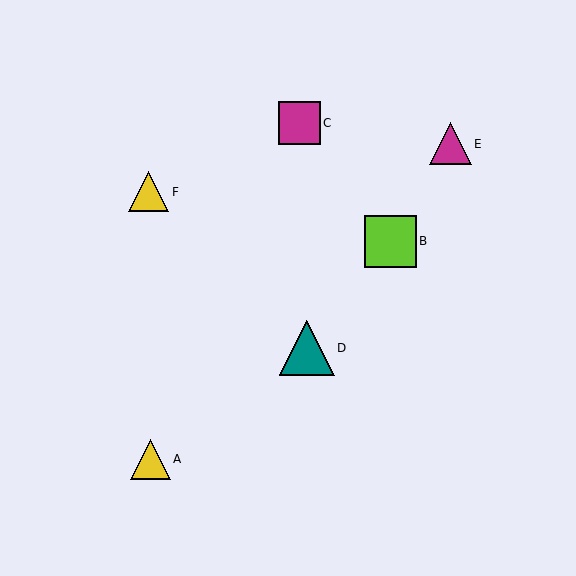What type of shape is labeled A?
Shape A is a yellow triangle.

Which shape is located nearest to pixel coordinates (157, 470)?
The yellow triangle (labeled A) at (150, 459) is nearest to that location.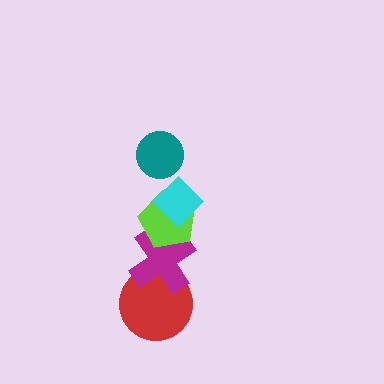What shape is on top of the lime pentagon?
The cyan diamond is on top of the lime pentagon.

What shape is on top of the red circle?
The magenta cross is on top of the red circle.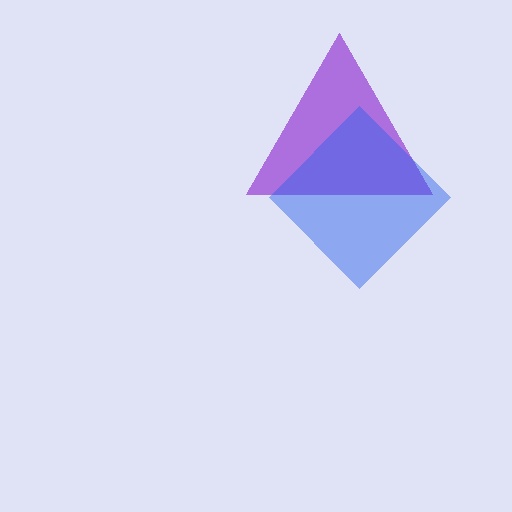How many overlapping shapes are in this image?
There are 2 overlapping shapes in the image.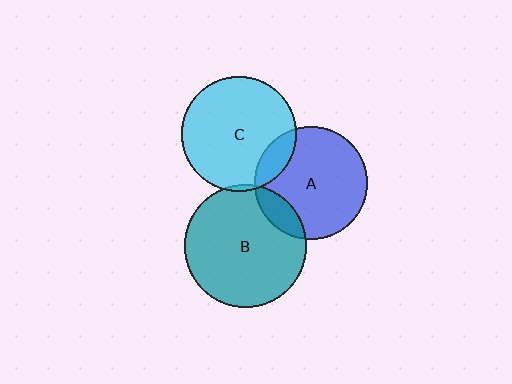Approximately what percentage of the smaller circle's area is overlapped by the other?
Approximately 15%.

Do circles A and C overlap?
Yes.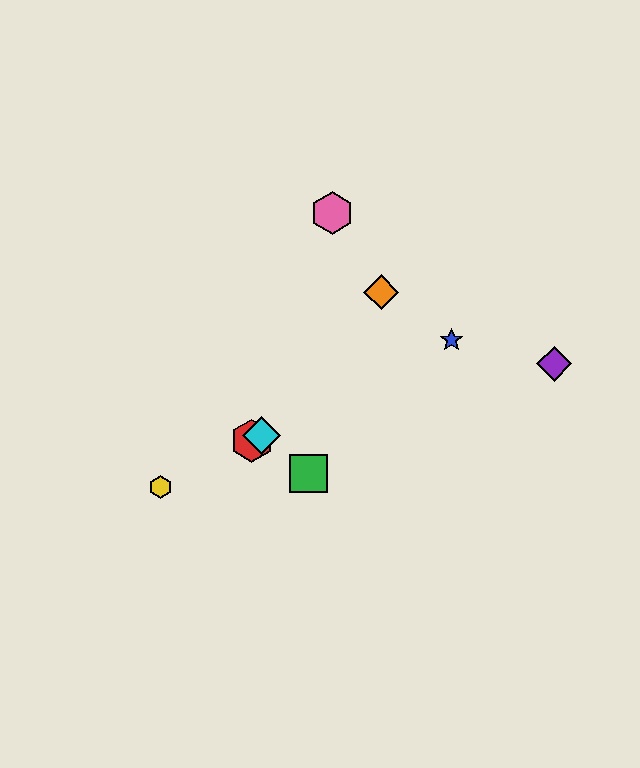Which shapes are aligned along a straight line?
The red hexagon, the blue star, the yellow hexagon, the cyan diamond are aligned along a straight line.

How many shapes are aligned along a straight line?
4 shapes (the red hexagon, the blue star, the yellow hexagon, the cyan diamond) are aligned along a straight line.